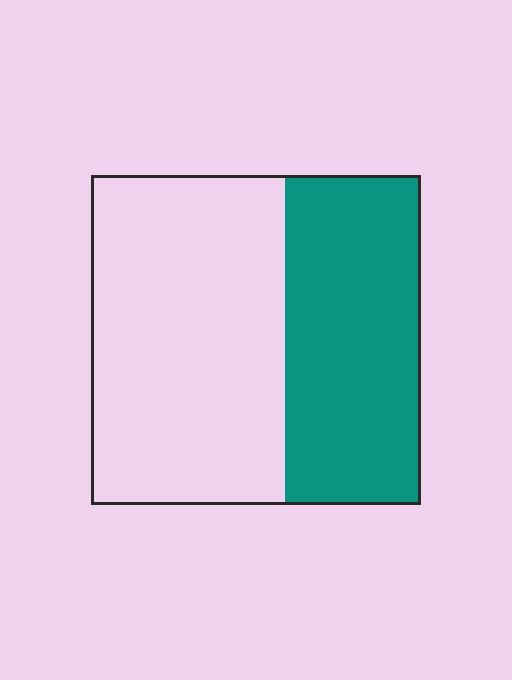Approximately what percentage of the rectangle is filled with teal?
Approximately 40%.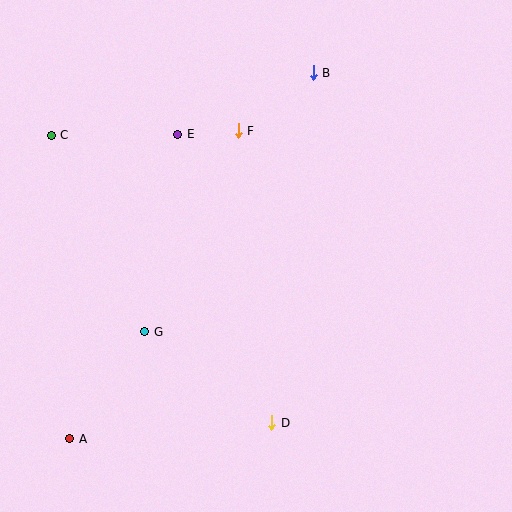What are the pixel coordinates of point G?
Point G is at (145, 332).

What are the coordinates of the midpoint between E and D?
The midpoint between E and D is at (225, 278).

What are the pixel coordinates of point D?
Point D is at (272, 423).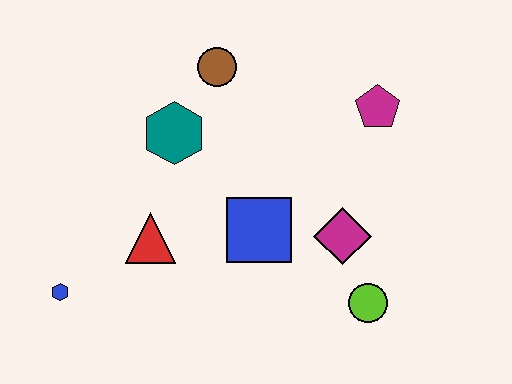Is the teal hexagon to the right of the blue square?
No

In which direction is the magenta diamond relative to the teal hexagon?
The magenta diamond is to the right of the teal hexagon.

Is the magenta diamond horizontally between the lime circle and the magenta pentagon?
No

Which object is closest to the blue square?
The magenta diamond is closest to the blue square.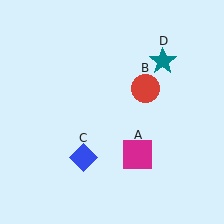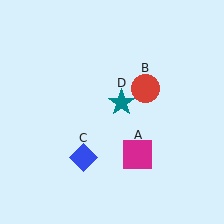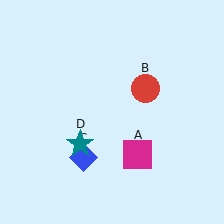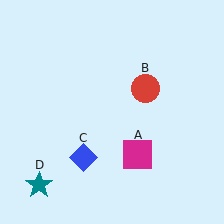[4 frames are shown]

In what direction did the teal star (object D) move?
The teal star (object D) moved down and to the left.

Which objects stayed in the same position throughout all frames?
Magenta square (object A) and red circle (object B) and blue diamond (object C) remained stationary.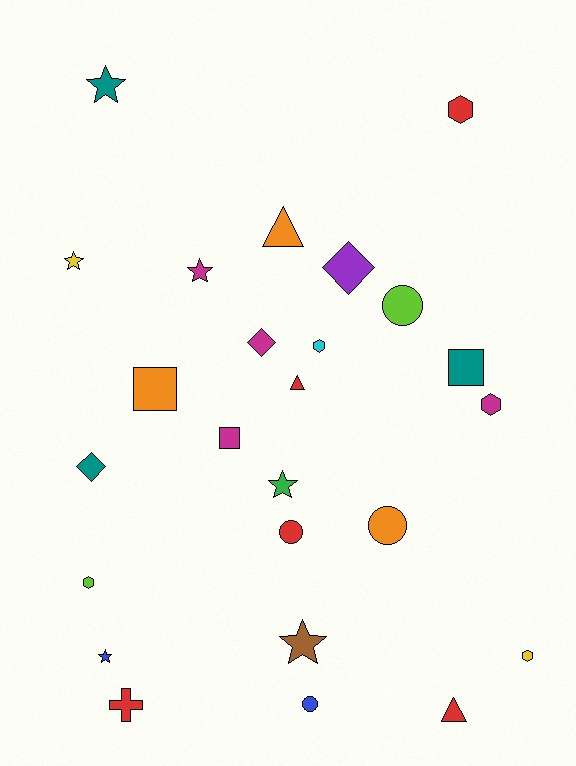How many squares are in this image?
There are 3 squares.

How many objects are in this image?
There are 25 objects.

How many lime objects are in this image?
There are 2 lime objects.